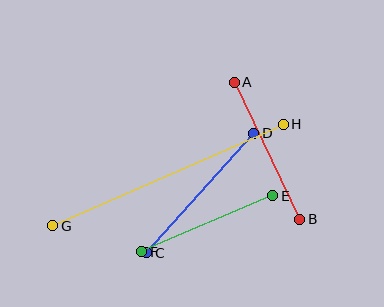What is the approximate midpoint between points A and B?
The midpoint is at approximately (267, 151) pixels.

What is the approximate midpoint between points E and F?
The midpoint is at approximately (207, 224) pixels.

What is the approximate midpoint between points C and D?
The midpoint is at approximately (200, 193) pixels.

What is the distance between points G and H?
The distance is approximately 252 pixels.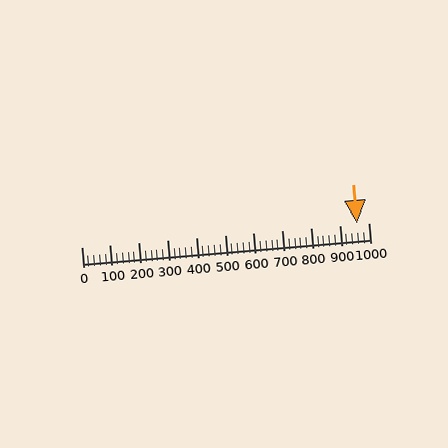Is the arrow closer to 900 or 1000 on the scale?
The arrow is closer to 1000.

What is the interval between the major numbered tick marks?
The major tick marks are spaced 100 units apart.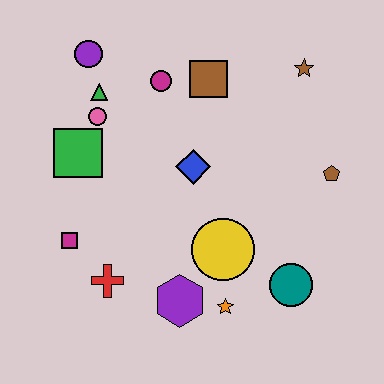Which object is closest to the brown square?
The magenta circle is closest to the brown square.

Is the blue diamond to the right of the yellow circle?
No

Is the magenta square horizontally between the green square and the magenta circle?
No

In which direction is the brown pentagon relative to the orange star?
The brown pentagon is above the orange star.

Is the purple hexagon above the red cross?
No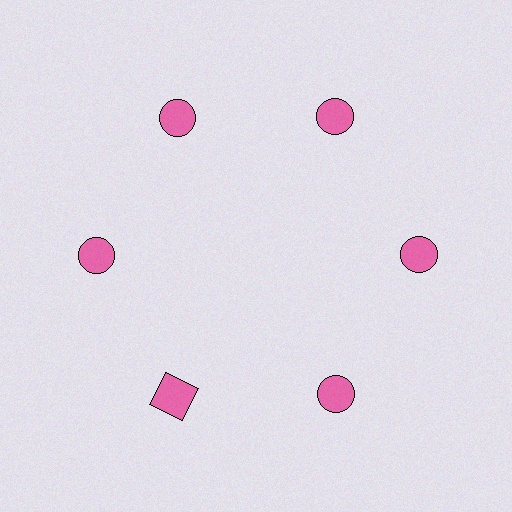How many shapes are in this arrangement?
There are 6 shapes arranged in a ring pattern.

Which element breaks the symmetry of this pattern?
The pink square at roughly the 7 o'clock position breaks the symmetry. All other shapes are pink circles.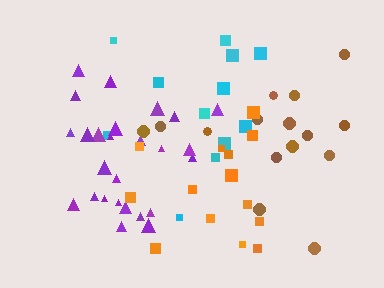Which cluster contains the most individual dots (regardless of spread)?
Purple (26).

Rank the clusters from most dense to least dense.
purple, orange, brown, cyan.